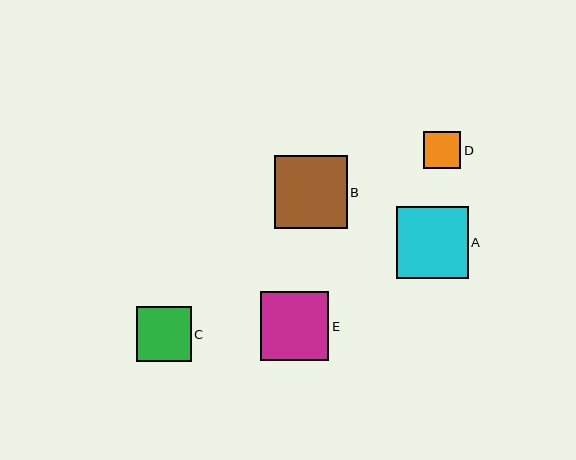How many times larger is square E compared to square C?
Square E is approximately 1.3 times the size of square C.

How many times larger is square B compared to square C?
Square B is approximately 1.4 times the size of square C.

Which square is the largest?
Square B is the largest with a size of approximately 73 pixels.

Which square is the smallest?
Square D is the smallest with a size of approximately 37 pixels.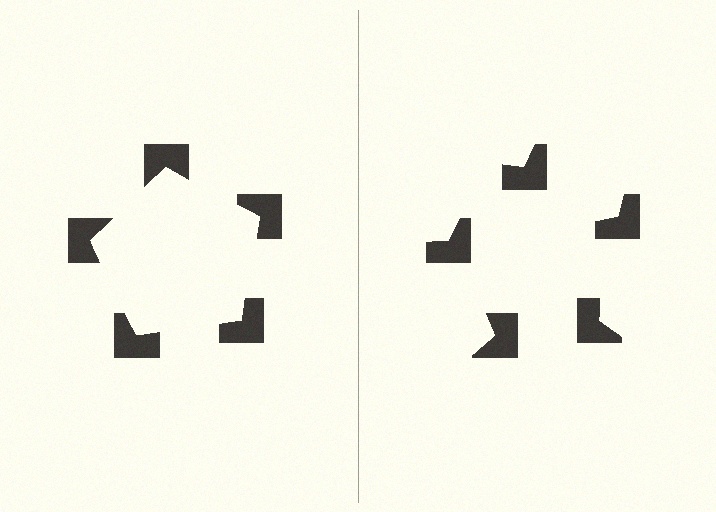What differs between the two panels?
The notched squares are positioned identically on both sides; only the wedge orientations differ. On the left they align to a pentagon; on the right they are misaligned.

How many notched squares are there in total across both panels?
10 — 5 on each side.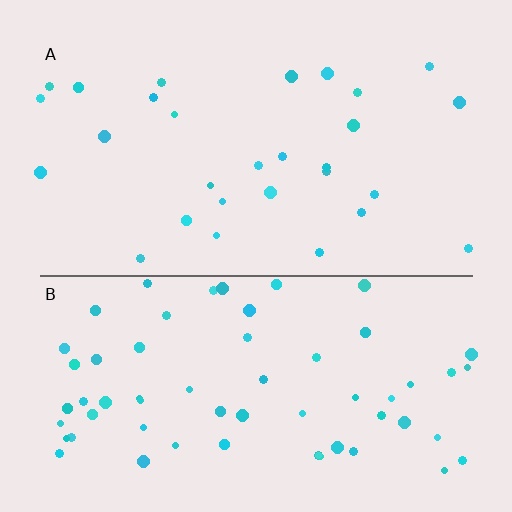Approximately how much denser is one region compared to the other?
Approximately 2.1× — region B over region A.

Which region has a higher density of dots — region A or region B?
B (the bottom).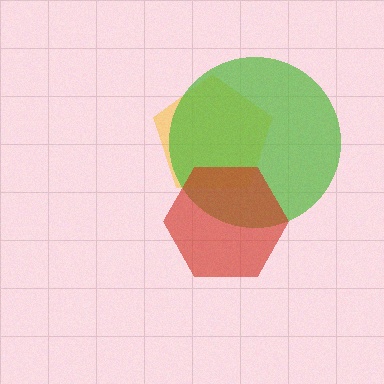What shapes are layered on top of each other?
The layered shapes are: a yellow pentagon, a lime circle, a red hexagon.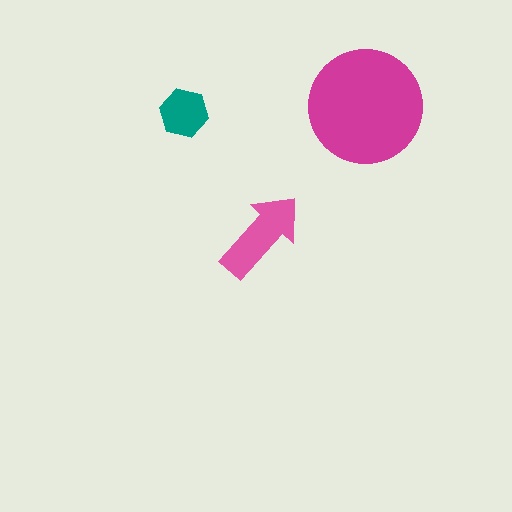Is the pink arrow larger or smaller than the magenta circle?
Smaller.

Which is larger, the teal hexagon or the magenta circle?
The magenta circle.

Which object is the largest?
The magenta circle.